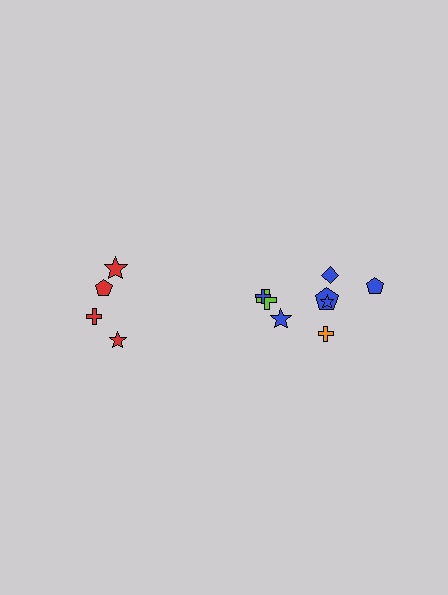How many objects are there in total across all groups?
There are 12 objects.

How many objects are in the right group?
There are 8 objects.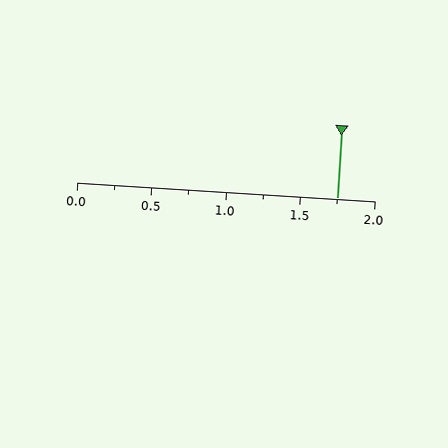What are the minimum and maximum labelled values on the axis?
The axis runs from 0.0 to 2.0.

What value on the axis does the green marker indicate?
The marker indicates approximately 1.75.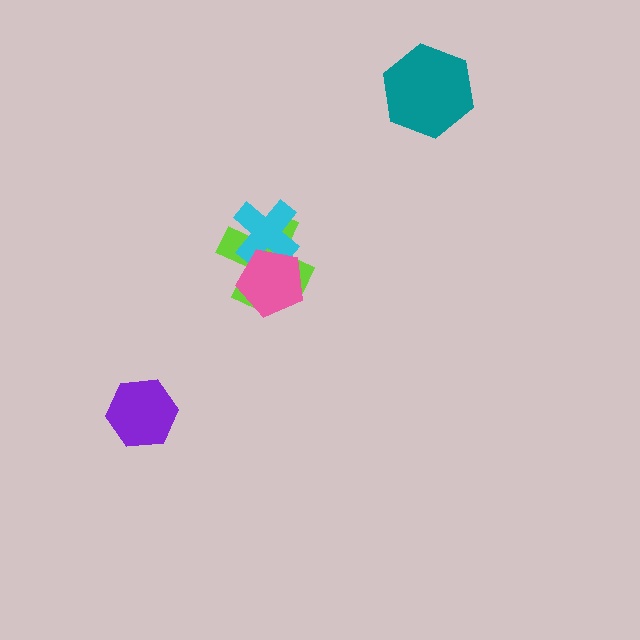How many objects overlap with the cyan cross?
2 objects overlap with the cyan cross.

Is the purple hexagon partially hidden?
No, no other shape covers it.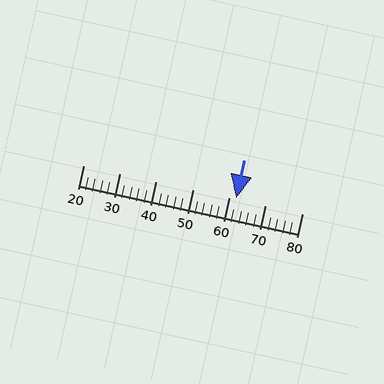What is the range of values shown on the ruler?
The ruler shows values from 20 to 80.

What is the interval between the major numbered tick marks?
The major tick marks are spaced 10 units apart.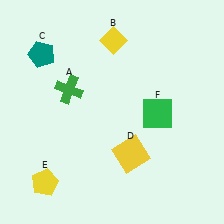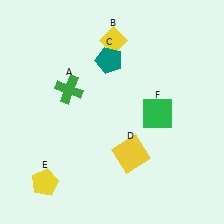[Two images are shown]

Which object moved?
The teal pentagon (C) moved right.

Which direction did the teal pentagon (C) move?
The teal pentagon (C) moved right.